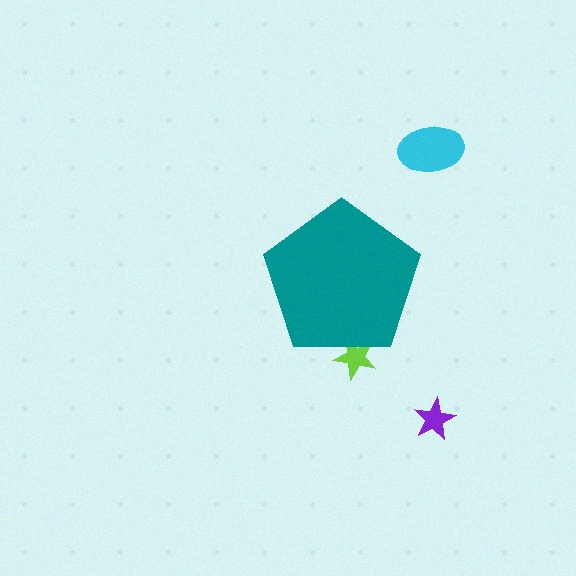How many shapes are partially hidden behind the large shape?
1 shape is partially hidden.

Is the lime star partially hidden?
Yes, the lime star is partially hidden behind the teal pentagon.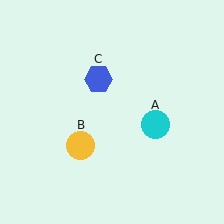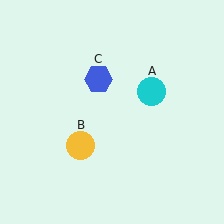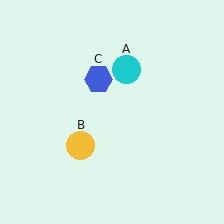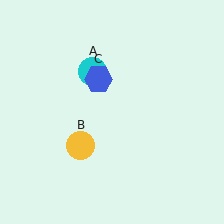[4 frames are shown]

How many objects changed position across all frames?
1 object changed position: cyan circle (object A).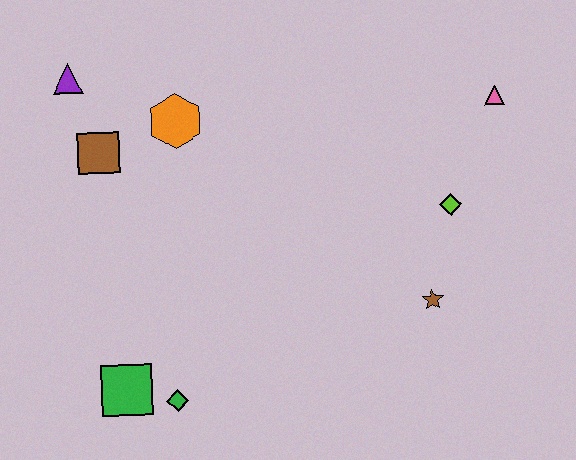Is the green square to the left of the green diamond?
Yes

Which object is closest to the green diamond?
The green square is closest to the green diamond.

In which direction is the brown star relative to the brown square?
The brown star is to the right of the brown square.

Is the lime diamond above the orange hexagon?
No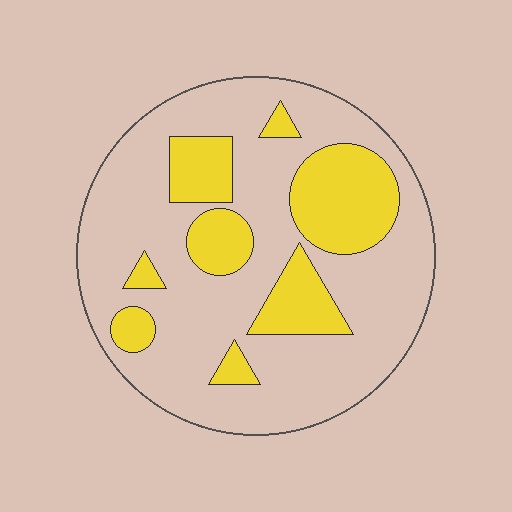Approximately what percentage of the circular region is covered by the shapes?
Approximately 25%.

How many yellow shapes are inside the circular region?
8.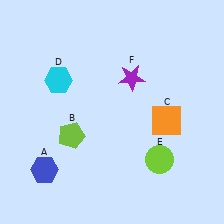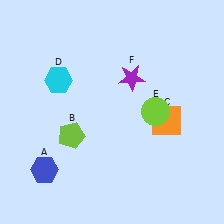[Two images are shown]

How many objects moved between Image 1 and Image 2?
1 object moved between the two images.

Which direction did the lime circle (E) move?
The lime circle (E) moved up.